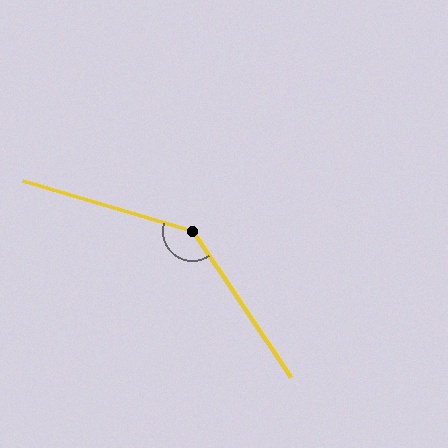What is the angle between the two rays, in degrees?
Approximately 140 degrees.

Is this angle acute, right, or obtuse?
It is obtuse.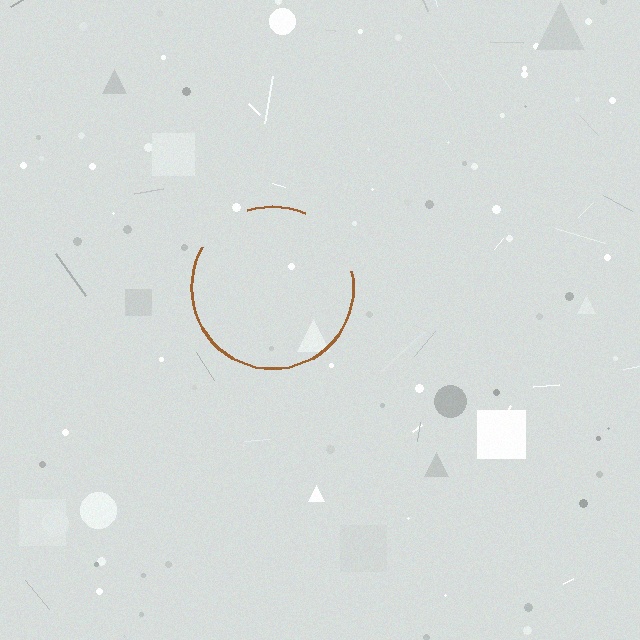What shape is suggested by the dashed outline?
The dashed outline suggests a circle.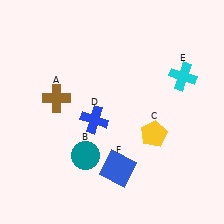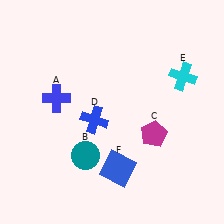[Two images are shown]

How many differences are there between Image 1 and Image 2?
There are 2 differences between the two images.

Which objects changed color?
A changed from brown to blue. C changed from yellow to magenta.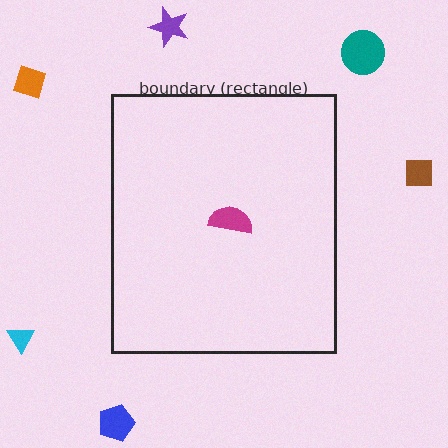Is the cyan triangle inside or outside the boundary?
Outside.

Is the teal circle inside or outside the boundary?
Outside.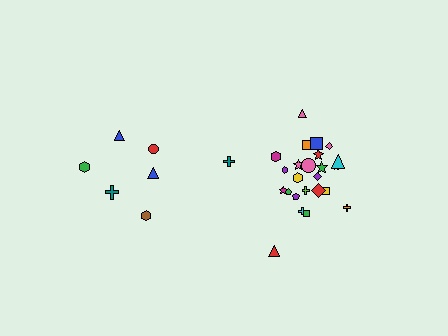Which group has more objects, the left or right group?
The right group.